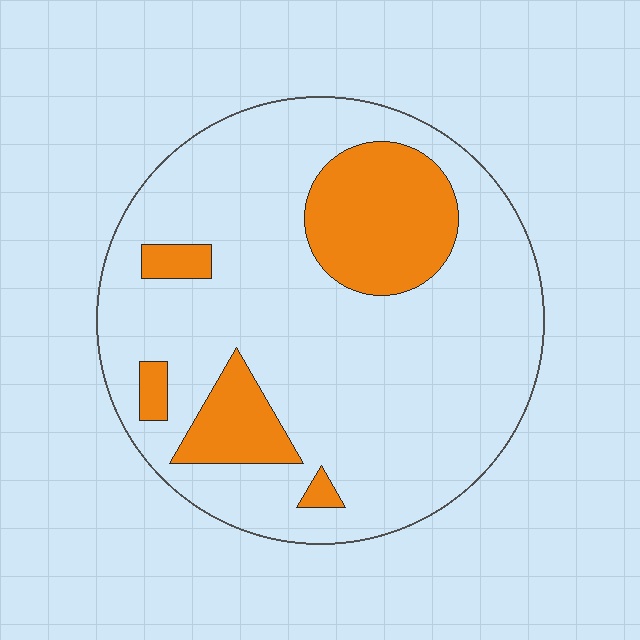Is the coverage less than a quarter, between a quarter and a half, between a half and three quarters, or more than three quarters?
Less than a quarter.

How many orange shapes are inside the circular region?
5.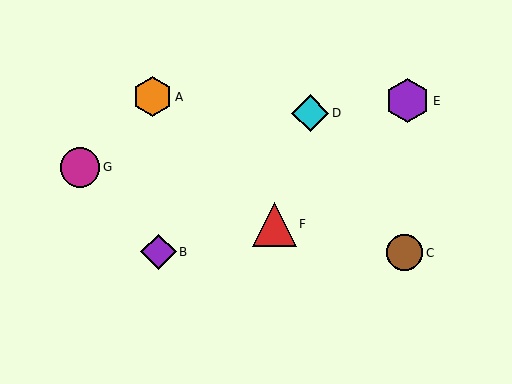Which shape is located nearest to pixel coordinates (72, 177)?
The magenta circle (labeled G) at (80, 167) is nearest to that location.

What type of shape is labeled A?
Shape A is an orange hexagon.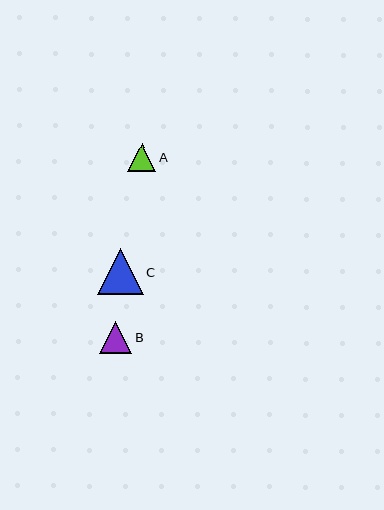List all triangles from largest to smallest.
From largest to smallest: C, B, A.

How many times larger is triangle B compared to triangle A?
Triangle B is approximately 1.2 times the size of triangle A.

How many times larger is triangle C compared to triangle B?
Triangle C is approximately 1.4 times the size of triangle B.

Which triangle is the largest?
Triangle C is the largest with a size of approximately 46 pixels.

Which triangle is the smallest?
Triangle A is the smallest with a size of approximately 28 pixels.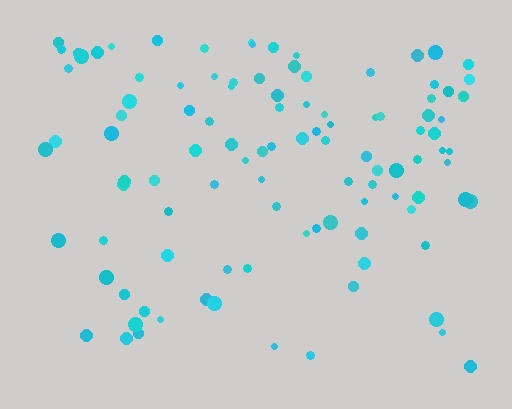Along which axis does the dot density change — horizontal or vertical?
Vertical.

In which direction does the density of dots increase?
From bottom to top, with the top side densest.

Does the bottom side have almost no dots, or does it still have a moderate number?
Still a moderate number, just noticeably fewer than the top.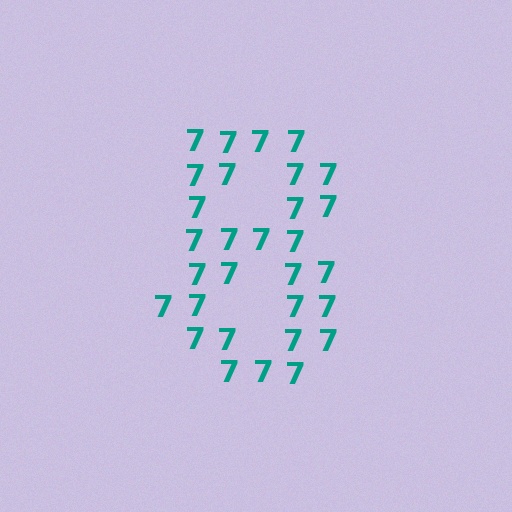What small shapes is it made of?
It is made of small digit 7's.